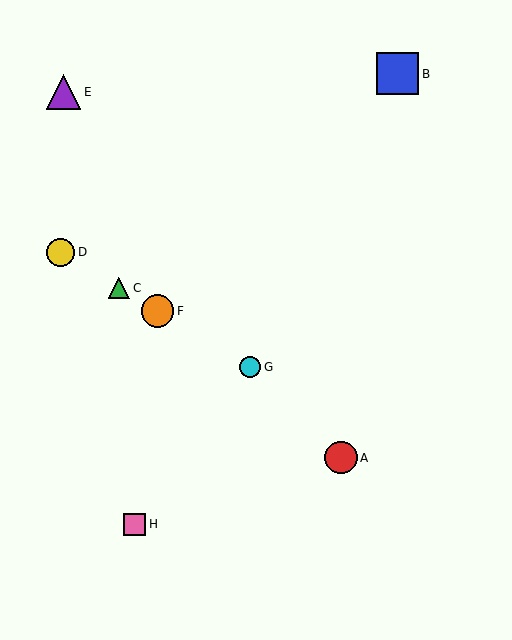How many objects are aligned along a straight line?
4 objects (C, D, F, G) are aligned along a straight line.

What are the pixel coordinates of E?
Object E is at (63, 92).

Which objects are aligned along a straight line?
Objects C, D, F, G are aligned along a straight line.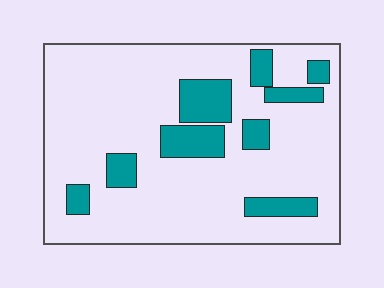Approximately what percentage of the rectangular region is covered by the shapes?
Approximately 20%.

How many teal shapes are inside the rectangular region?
9.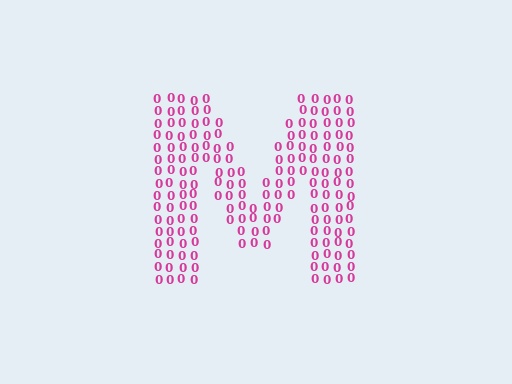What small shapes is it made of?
It is made of small digit 0's.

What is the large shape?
The large shape is the letter M.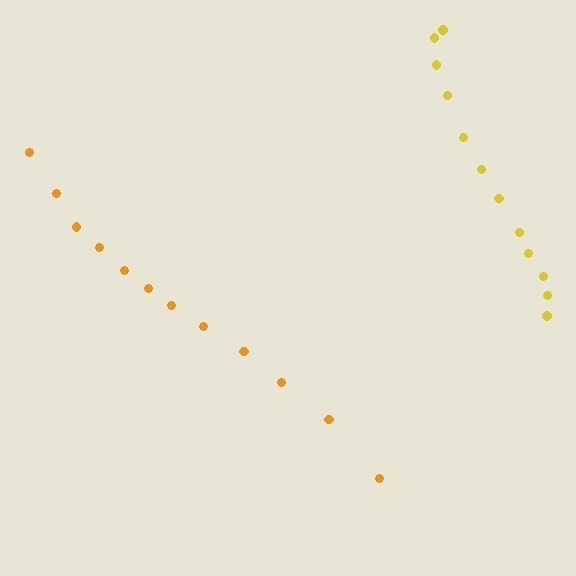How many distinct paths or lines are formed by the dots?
There are 2 distinct paths.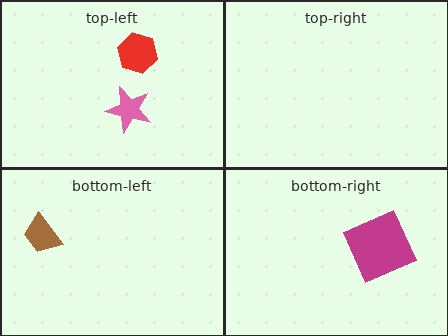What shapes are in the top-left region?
The red hexagon, the pink star.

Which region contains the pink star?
The top-left region.